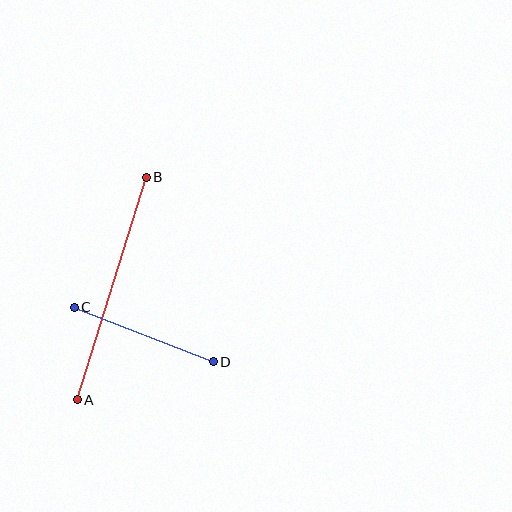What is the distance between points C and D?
The distance is approximately 149 pixels.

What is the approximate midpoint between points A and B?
The midpoint is at approximately (112, 288) pixels.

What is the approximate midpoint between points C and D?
The midpoint is at approximately (144, 335) pixels.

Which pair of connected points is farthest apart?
Points A and B are farthest apart.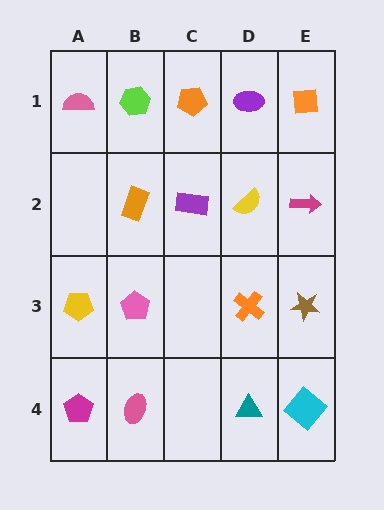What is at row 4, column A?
A magenta pentagon.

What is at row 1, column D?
A purple ellipse.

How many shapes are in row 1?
5 shapes.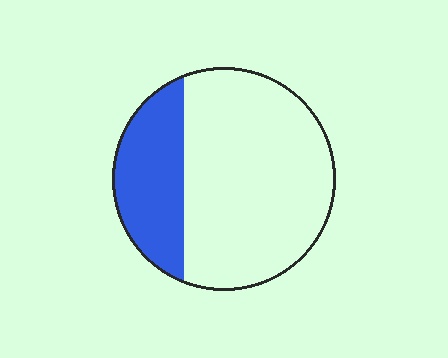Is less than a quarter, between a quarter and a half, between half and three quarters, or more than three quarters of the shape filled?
Between a quarter and a half.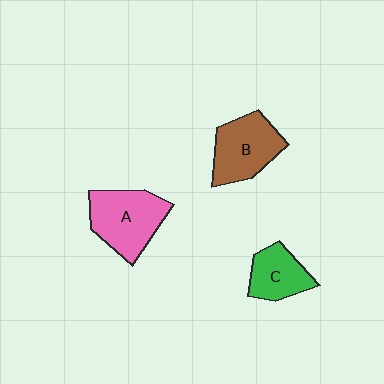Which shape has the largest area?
Shape A (pink).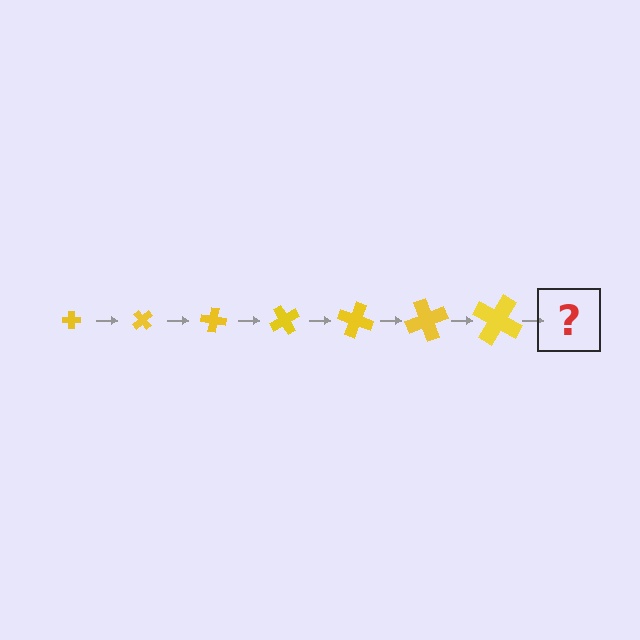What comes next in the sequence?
The next element should be a cross, larger than the previous one and rotated 350 degrees from the start.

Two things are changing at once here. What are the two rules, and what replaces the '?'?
The two rules are that the cross grows larger each step and it rotates 50 degrees each step. The '?' should be a cross, larger than the previous one and rotated 350 degrees from the start.